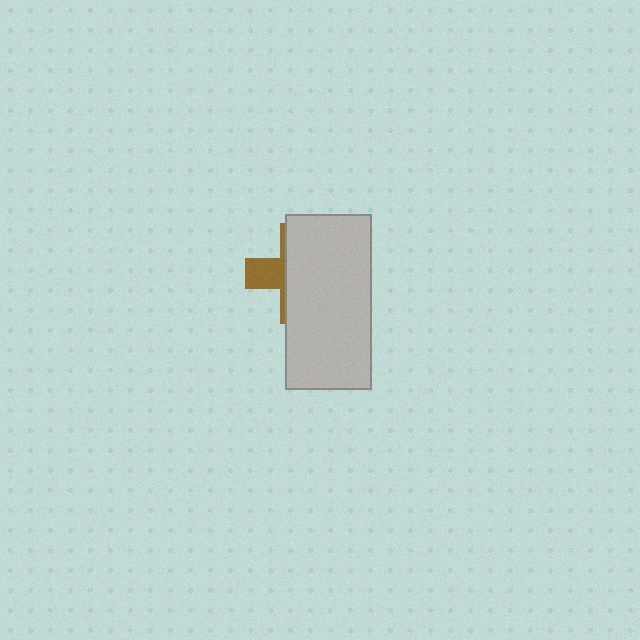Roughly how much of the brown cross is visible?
A small part of it is visible (roughly 31%).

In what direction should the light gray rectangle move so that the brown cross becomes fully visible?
The light gray rectangle should move right. That is the shortest direction to clear the overlap and leave the brown cross fully visible.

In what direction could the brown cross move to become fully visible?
The brown cross could move left. That would shift it out from behind the light gray rectangle entirely.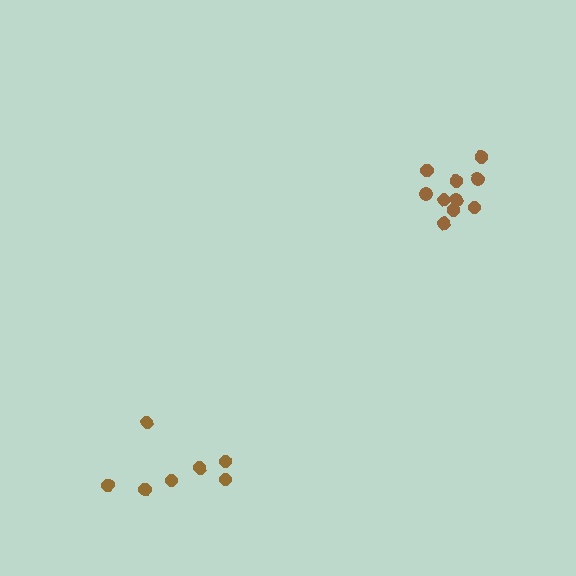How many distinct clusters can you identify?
There are 2 distinct clusters.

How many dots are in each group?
Group 1: 7 dots, Group 2: 10 dots (17 total).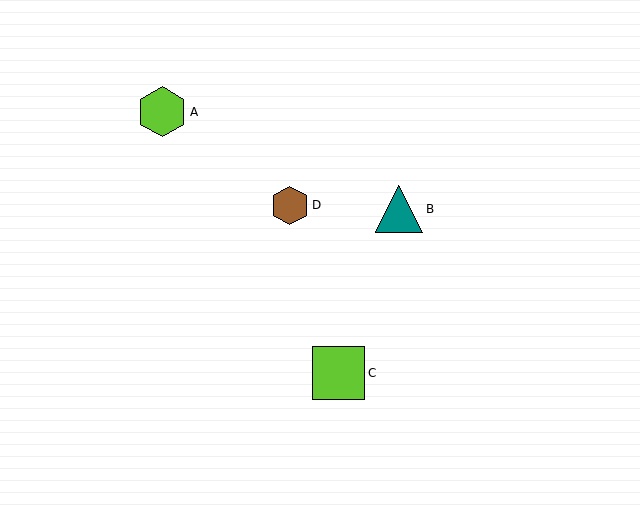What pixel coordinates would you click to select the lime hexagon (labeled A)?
Click at (162, 112) to select the lime hexagon A.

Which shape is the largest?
The lime square (labeled C) is the largest.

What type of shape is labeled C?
Shape C is a lime square.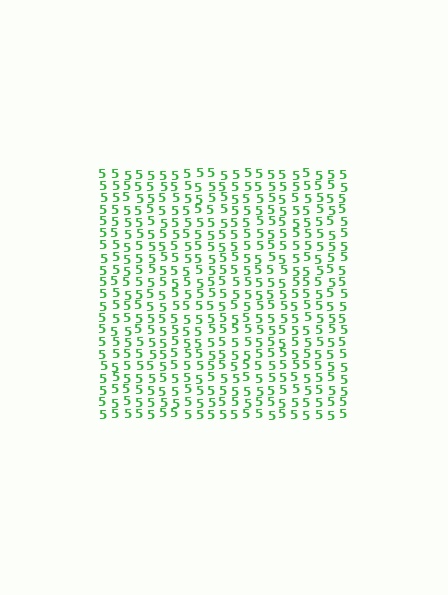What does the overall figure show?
The overall figure shows a square.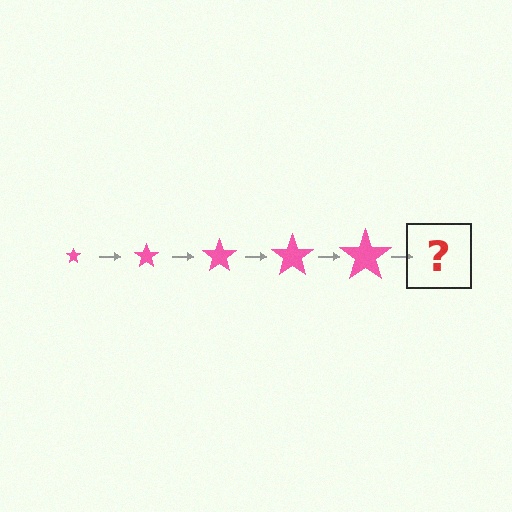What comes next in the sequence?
The next element should be a pink star, larger than the previous one.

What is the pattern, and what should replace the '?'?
The pattern is that the star gets progressively larger each step. The '?' should be a pink star, larger than the previous one.